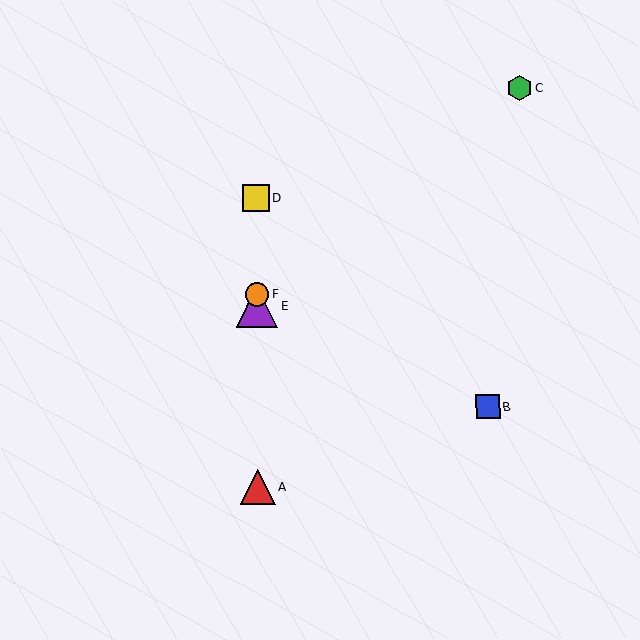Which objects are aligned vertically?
Objects A, D, E, F are aligned vertically.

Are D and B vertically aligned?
No, D is at x≈256 and B is at x≈488.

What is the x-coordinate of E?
Object E is at x≈257.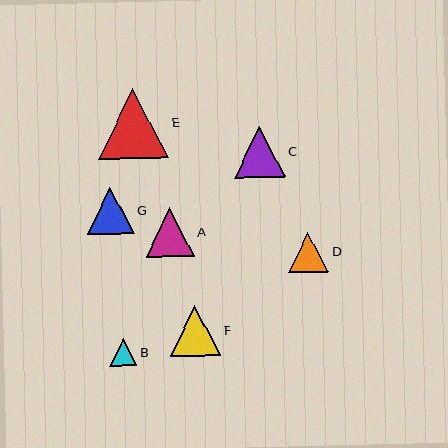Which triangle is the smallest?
Triangle B is the smallest with a size of approximately 27 pixels.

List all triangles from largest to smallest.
From largest to smallest: E, C, F, A, G, D, B.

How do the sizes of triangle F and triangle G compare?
Triangle F and triangle G are approximately the same size.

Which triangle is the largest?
Triangle E is the largest with a size of approximately 70 pixels.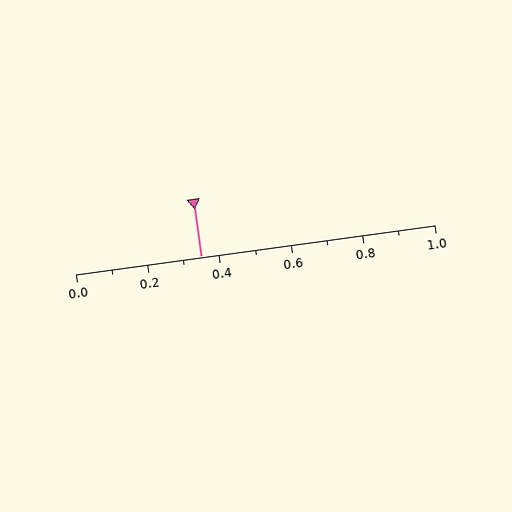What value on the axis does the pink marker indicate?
The marker indicates approximately 0.35.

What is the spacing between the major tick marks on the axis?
The major ticks are spaced 0.2 apart.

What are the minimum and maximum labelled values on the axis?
The axis runs from 0.0 to 1.0.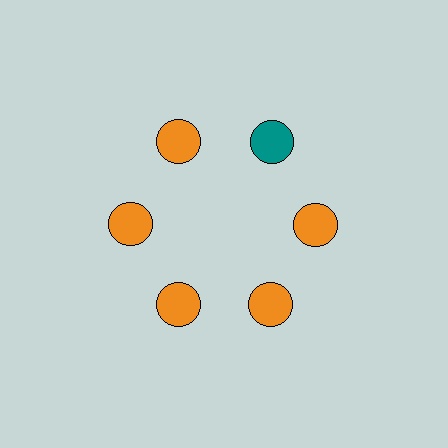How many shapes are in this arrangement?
There are 6 shapes arranged in a ring pattern.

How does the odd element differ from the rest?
It has a different color: teal instead of orange.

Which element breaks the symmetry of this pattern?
The teal circle at roughly the 1 o'clock position breaks the symmetry. All other shapes are orange circles.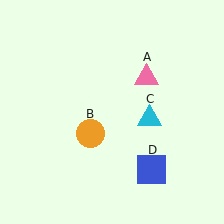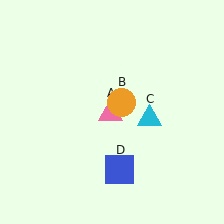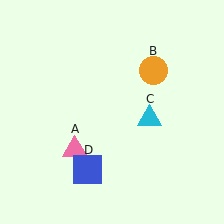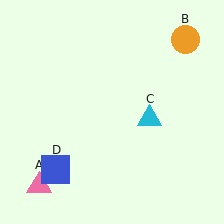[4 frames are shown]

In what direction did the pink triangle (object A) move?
The pink triangle (object A) moved down and to the left.